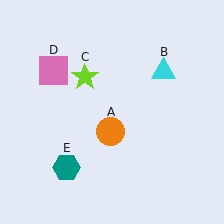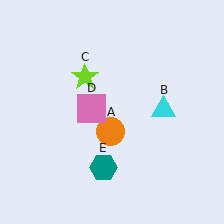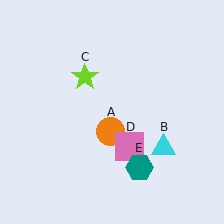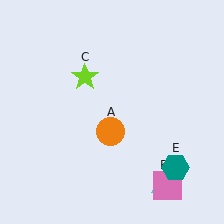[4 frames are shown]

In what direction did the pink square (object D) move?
The pink square (object D) moved down and to the right.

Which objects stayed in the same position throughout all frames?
Orange circle (object A) and lime star (object C) remained stationary.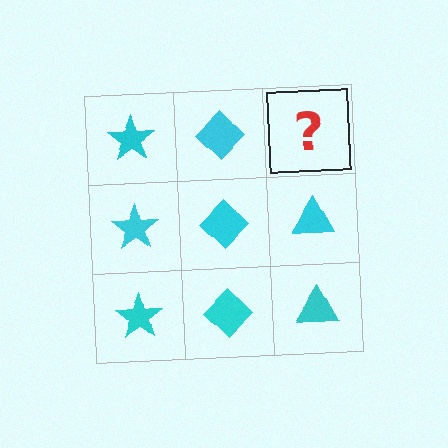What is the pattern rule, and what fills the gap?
The rule is that each column has a consistent shape. The gap should be filled with a cyan triangle.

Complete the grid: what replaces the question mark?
The question mark should be replaced with a cyan triangle.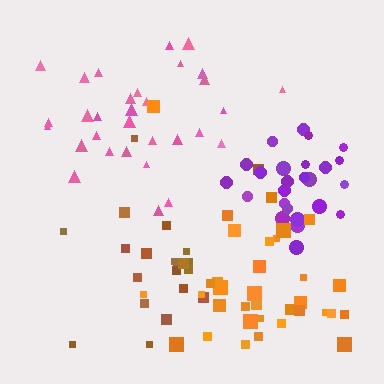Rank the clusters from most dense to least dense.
purple, brown, pink, orange.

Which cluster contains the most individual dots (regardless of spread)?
Orange (34).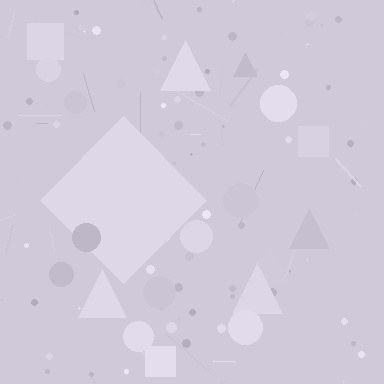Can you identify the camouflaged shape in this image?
The camouflaged shape is a diamond.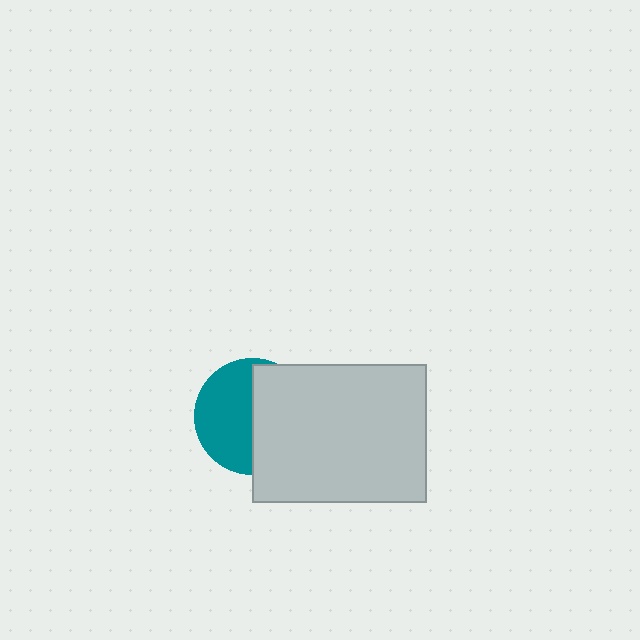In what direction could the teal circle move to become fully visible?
The teal circle could move left. That would shift it out from behind the light gray rectangle entirely.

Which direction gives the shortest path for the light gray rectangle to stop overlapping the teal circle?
Moving right gives the shortest separation.